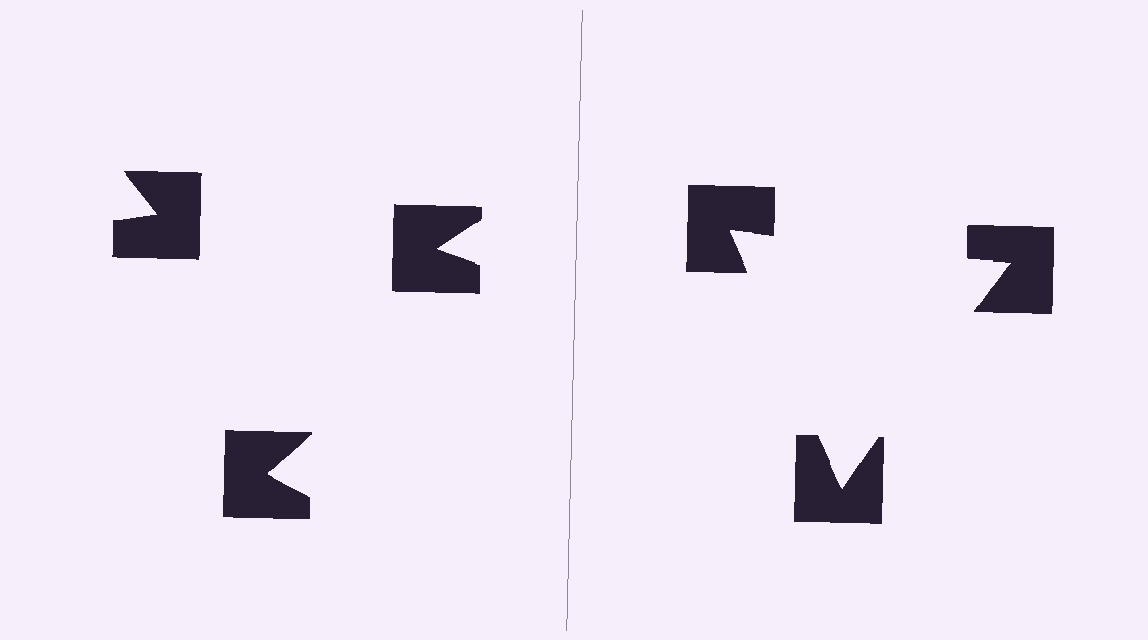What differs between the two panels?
The notched squares are positioned identically on both sides; only the wedge orientations differ. On the right they align to a triangle; on the left they are misaligned.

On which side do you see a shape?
An illusory triangle appears on the right side. On the left side the wedge cuts are rotated, so no coherent shape forms.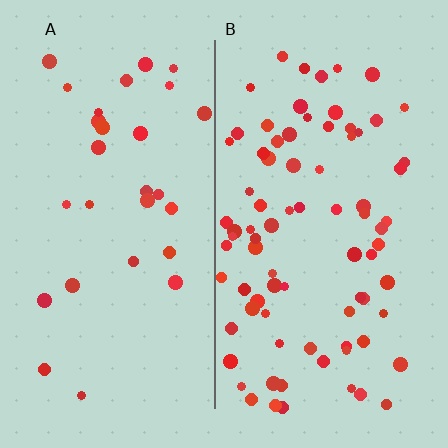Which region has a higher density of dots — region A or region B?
B (the right).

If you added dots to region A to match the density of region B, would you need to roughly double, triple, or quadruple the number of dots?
Approximately triple.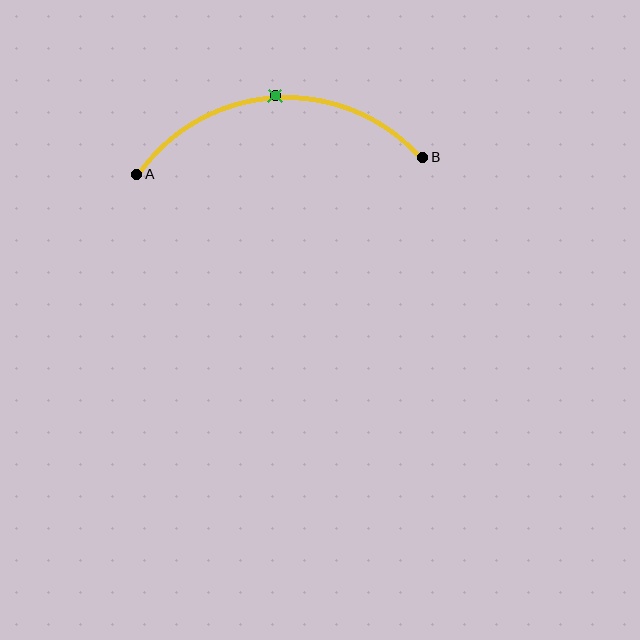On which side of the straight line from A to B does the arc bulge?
The arc bulges above the straight line connecting A and B.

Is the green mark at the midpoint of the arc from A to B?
Yes. The green mark lies on the arc at equal arc-length from both A and B — it is the arc midpoint.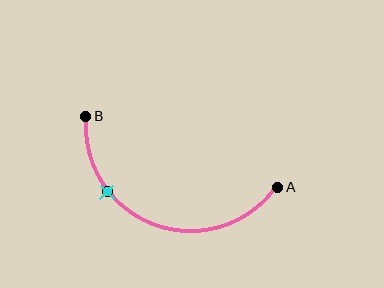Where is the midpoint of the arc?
The arc midpoint is the point on the curve farthest from the straight line joining A and B. It sits below that line.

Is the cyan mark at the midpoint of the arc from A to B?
No. The cyan mark lies on the arc but is closer to endpoint B. The arc midpoint would be at the point on the curve equidistant along the arc from both A and B.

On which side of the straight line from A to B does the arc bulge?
The arc bulges below the straight line connecting A and B.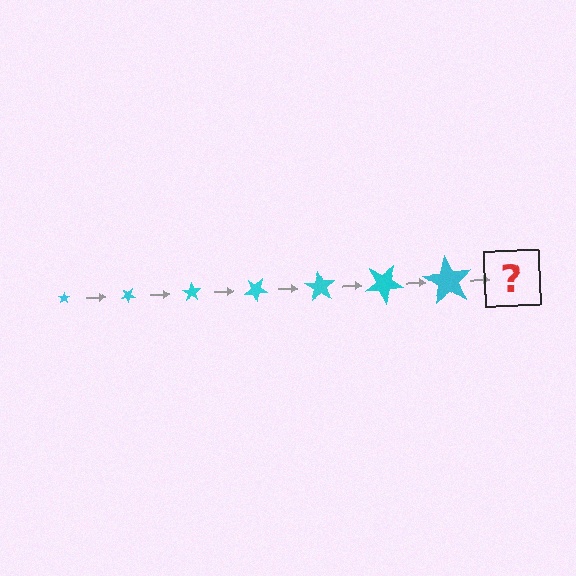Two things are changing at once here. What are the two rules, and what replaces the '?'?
The two rules are that the star grows larger each step and it rotates 35 degrees each step. The '?' should be a star, larger than the previous one and rotated 245 degrees from the start.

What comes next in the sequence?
The next element should be a star, larger than the previous one and rotated 245 degrees from the start.